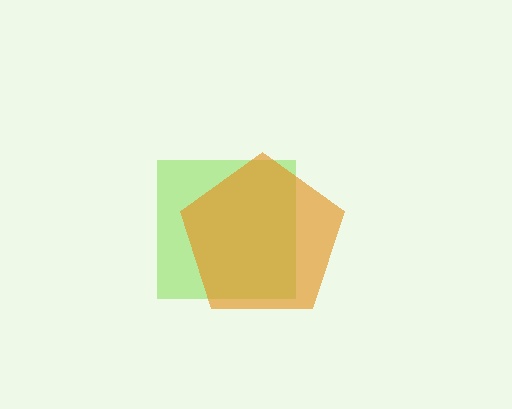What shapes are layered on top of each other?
The layered shapes are: a lime square, an orange pentagon.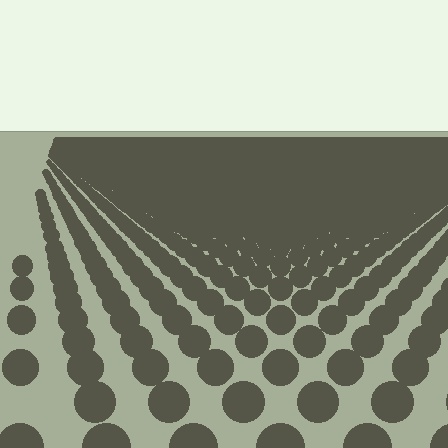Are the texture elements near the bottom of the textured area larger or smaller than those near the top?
Larger. Near the bottom, elements are closer to the viewer and appear at a bigger on-screen size.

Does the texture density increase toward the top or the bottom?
Density increases toward the top.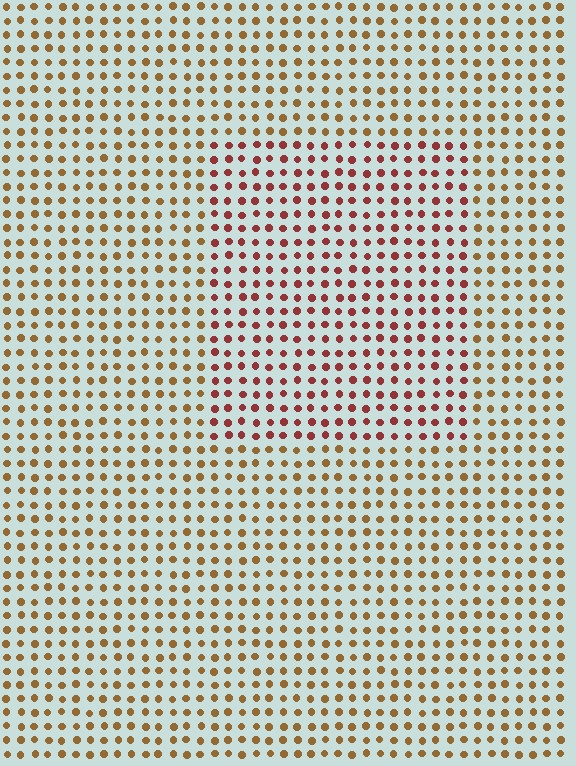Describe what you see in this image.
The image is filled with small brown elements in a uniform arrangement. A rectangle-shaped region is visible where the elements are tinted to a slightly different hue, forming a subtle color boundary.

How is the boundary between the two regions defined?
The boundary is defined purely by a slight shift in hue (about 36 degrees). Spacing, size, and orientation are identical on both sides.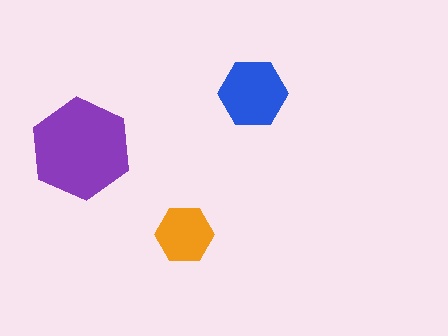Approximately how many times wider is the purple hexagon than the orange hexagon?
About 2 times wider.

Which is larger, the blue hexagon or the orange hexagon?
The blue one.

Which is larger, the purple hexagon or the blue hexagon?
The purple one.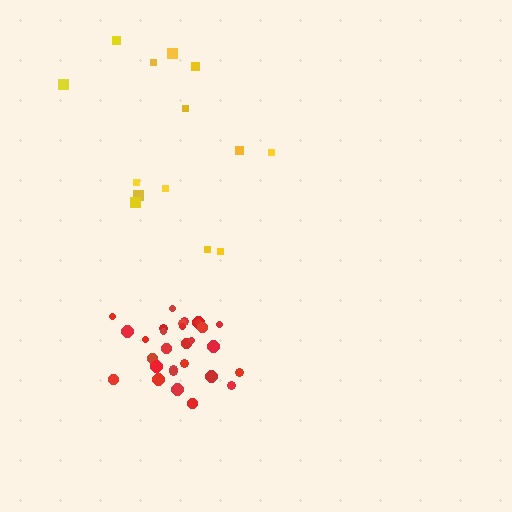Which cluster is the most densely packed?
Red.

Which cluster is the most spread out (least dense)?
Yellow.